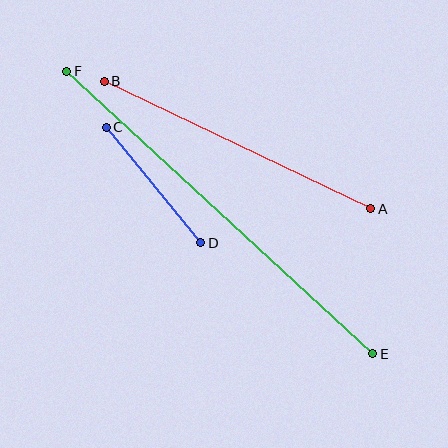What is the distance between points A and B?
The distance is approximately 296 pixels.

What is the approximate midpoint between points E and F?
The midpoint is at approximately (220, 212) pixels.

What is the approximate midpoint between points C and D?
The midpoint is at approximately (153, 185) pixels.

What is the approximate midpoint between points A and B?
The midpoint is at approximately (238, 145) pixels.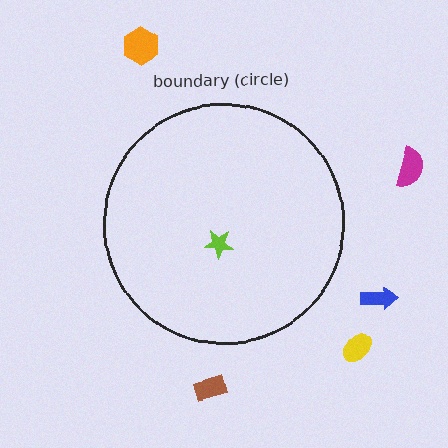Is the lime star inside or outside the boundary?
Inside.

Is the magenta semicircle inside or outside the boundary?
Outside.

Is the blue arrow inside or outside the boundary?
Outside.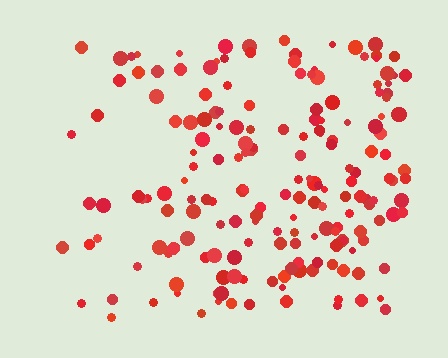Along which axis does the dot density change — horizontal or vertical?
Horizontal.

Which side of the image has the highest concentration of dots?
The right.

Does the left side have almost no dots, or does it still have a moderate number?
Still a moderate number, just noticeably fewer than the right.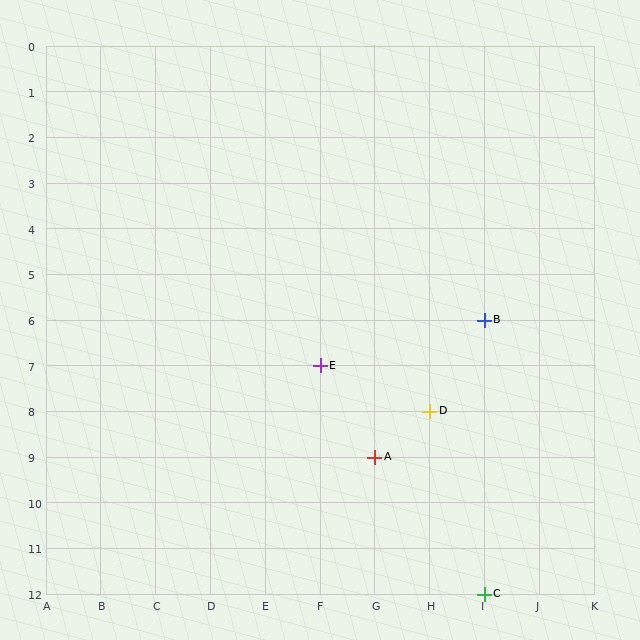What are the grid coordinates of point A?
Point A is at grid coordinates (G, 9).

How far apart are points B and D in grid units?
Points B and D are 1 column and 2 rows apart (about 2.2 grid units diagonally).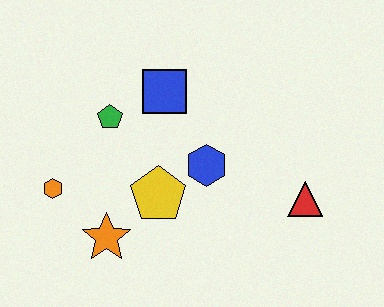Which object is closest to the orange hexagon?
The orange star is closest to the orange hexagon.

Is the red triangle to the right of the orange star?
Yes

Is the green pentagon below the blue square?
Yes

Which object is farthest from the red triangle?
The orange hexagon is farthest from the red triangle.